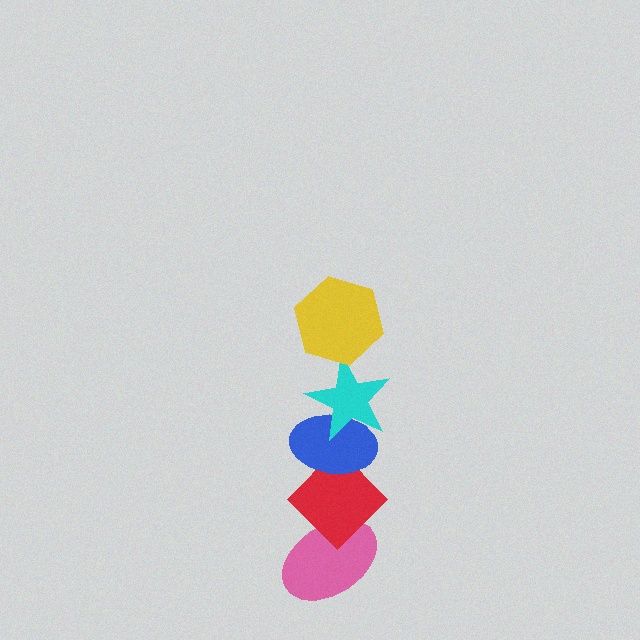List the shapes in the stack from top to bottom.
From top to bottom: the yellow hexagon, the cyan star, the blue ellipse, the red diamond, the pink ellipse.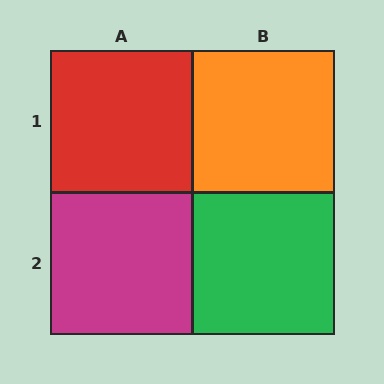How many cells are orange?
1 cell is orange.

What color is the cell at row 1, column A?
Red.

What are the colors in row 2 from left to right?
Magenta, green.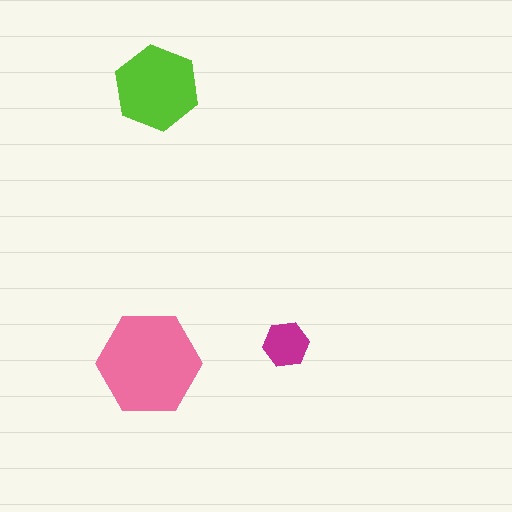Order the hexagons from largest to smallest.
the pink one, the lime one, the magenta one.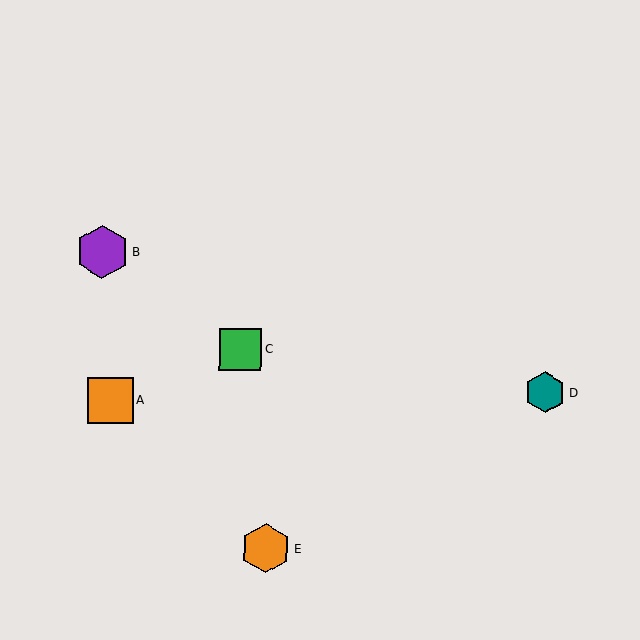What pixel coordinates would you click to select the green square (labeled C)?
Click at (240, 349) to select the green square C.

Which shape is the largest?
The purple hexagon (labeled B) is the largest.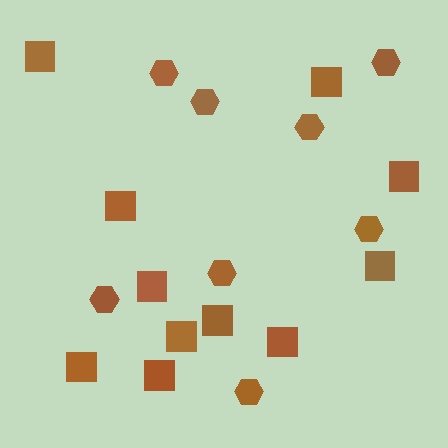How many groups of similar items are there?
There are 2 groups: one group of squares (11) and one group of hexagons (8).